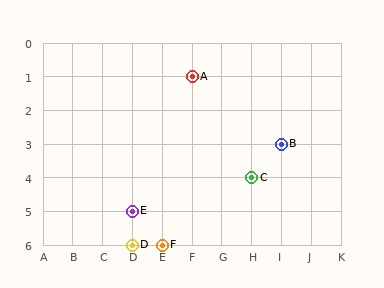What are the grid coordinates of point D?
Point D is at grid coordinates (D, 6).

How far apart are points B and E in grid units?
Points B and E are 5 columns and 2 rows apart (about 5.4 grid units diagonally).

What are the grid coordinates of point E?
Point E is at grid coordinates (D, 5).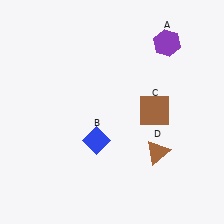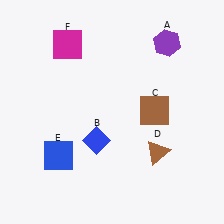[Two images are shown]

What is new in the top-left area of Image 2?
A magenta square (F) was added in the top-left area of Image 2.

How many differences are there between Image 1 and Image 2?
There are 2 differences between the two images.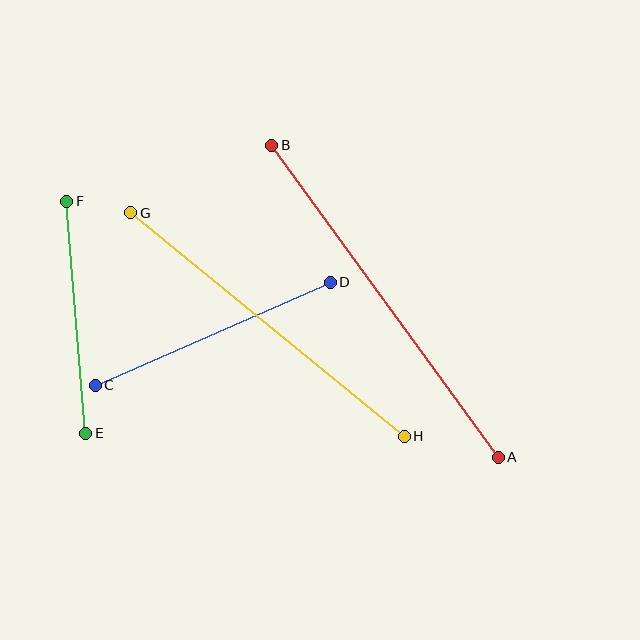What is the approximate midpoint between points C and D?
The midpoint is at approximately (213, 334) pixels.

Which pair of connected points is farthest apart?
Points A and B are farthest apart.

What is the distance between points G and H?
The distance is approximately 353 pixels.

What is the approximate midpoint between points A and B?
The midpoint is at approximately (385, 301) pixels.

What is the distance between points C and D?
The distance is approximately 256 pixels.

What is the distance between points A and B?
The distance is approximately 386 pixels.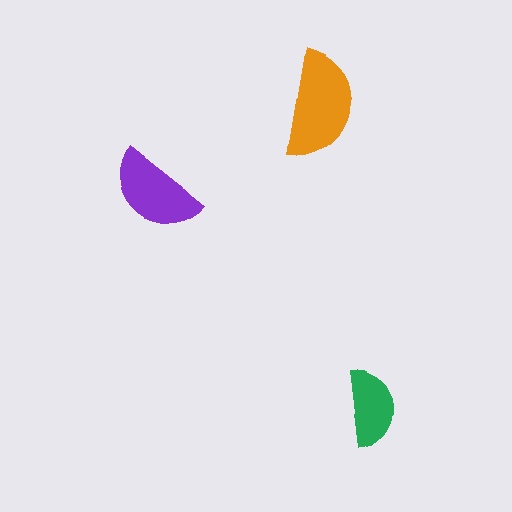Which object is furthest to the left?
The purple semicircle is leftmost.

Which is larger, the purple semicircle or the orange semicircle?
The orange one.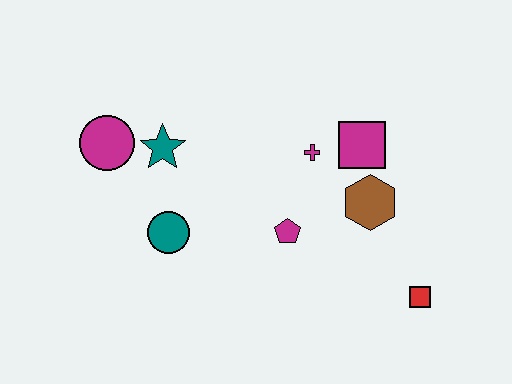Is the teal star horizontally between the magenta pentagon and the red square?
No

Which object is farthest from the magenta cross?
The magenta circle is farthest from the magenta cross.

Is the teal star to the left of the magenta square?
Yes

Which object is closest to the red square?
The brown hexagon is closest to the red square.